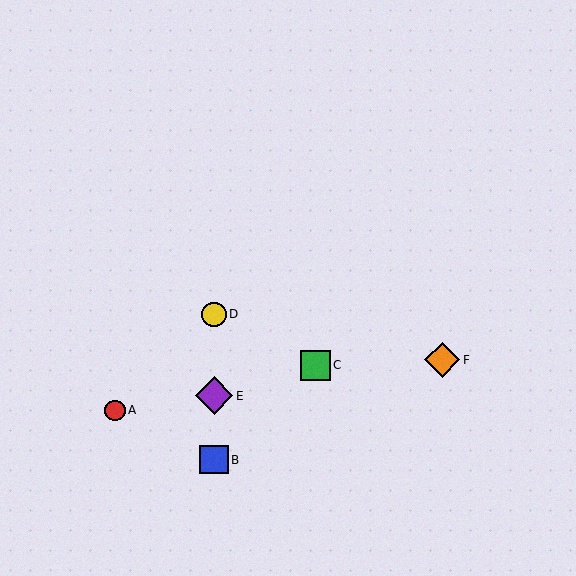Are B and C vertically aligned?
No, B is at x≈214 and C is at x≈316.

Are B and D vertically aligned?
Yes, both are at x≈214.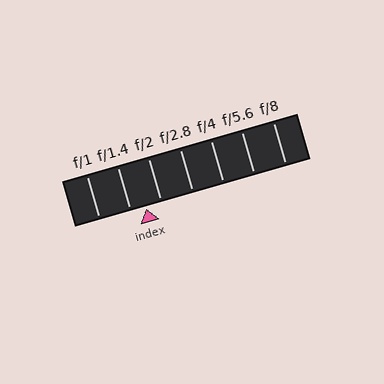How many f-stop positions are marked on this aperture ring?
There are 7 f-stop positions marked.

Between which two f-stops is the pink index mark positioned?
The index mark is between f/1.4 and f/2.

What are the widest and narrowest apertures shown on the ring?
The widest aperture shown is f/1 and the narrowest is f/8.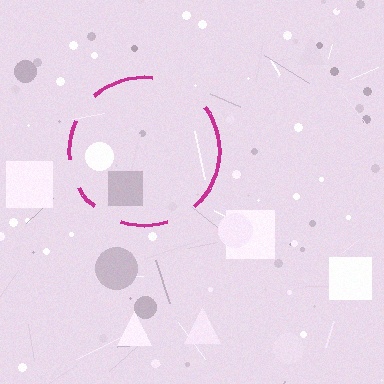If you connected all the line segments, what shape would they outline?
They would outline a circle.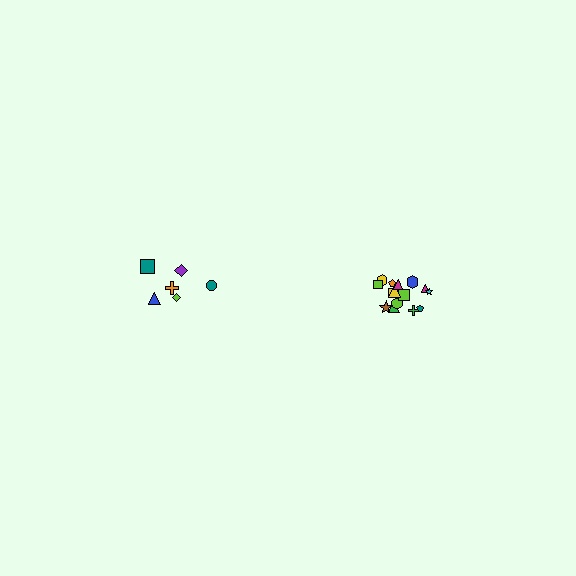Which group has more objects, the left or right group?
The right group.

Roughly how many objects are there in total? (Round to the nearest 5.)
Roughly 20 objects in total.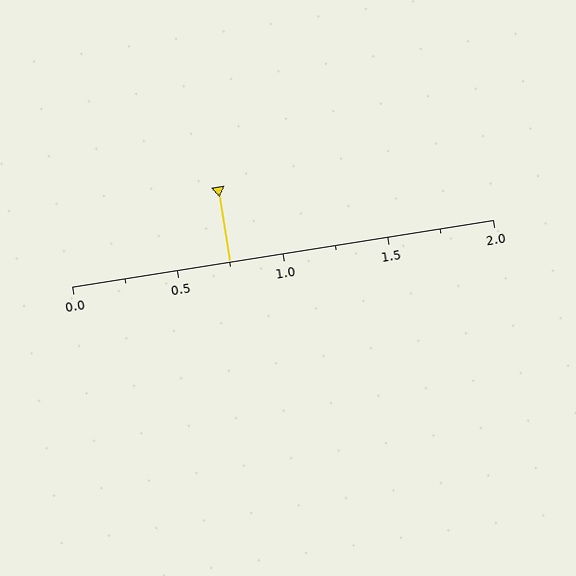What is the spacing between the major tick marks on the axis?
The major ticks are spaced 0.5 apart.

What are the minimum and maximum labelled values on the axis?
The axis runs from 0.0 to 2.0.